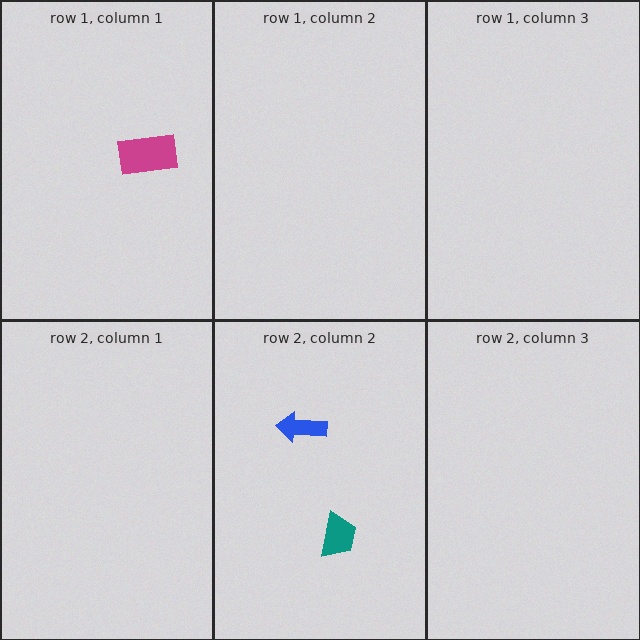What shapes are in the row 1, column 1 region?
The magenta rectangle.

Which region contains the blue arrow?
The row 2, column 2 region.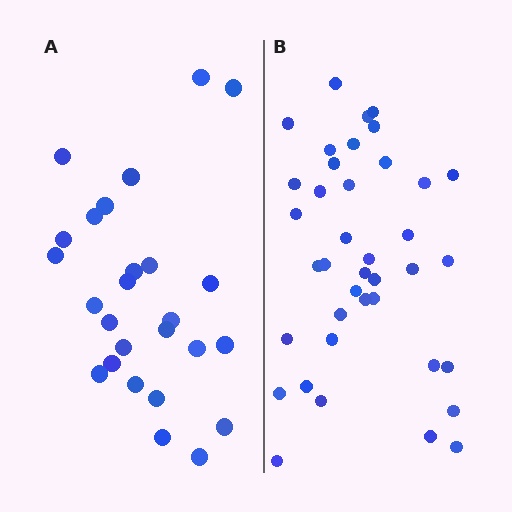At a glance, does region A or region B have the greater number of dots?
Region B (the right region) has more dots.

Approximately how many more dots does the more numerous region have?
Region B has approximately 15 more dots than region A.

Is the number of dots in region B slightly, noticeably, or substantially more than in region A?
Region B has substantially more. The ratio is roughly 1.5 to 1.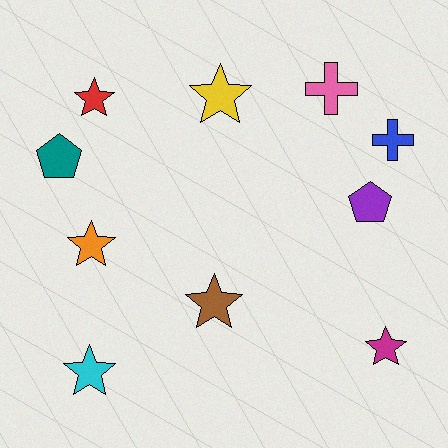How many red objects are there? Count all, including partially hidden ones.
There is 1 red object.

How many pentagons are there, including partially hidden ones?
There are 2 pentagons.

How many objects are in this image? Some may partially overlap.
There are 10 objects.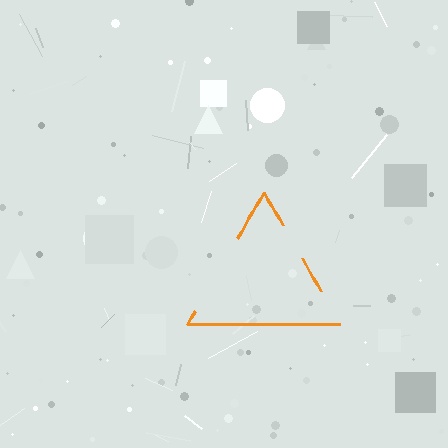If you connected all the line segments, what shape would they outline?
They would outline a triangle.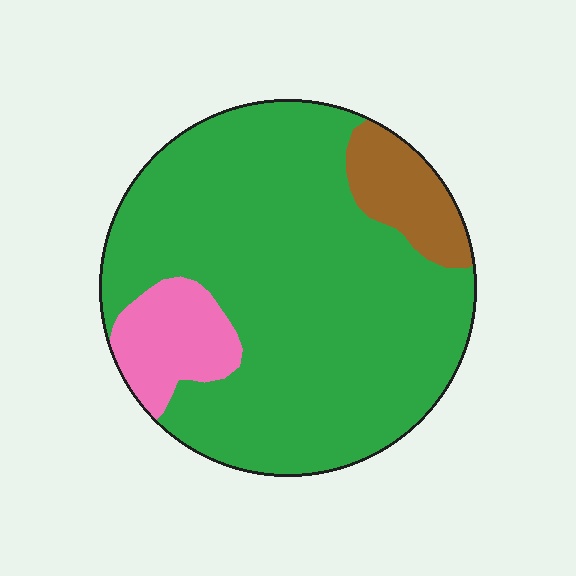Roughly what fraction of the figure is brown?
Brown takes up less than a sixth of the figure.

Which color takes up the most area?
Green, at roughly 80%.